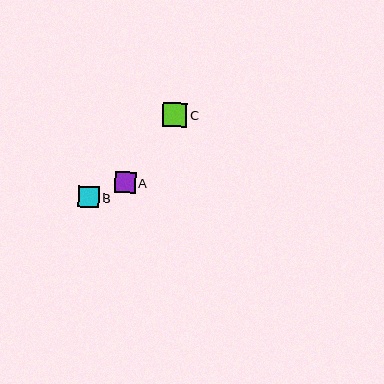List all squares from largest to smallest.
From largest to smallest: C, A, B.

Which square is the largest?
Square C is the largest with a size of approximately 24 pixels.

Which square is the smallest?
Square B is the smallest with a size of approximately 21 pixels.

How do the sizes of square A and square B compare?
Square A and square B are approximately the same size.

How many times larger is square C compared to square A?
Square C is approximately 1.1 times the size of square A.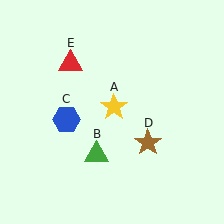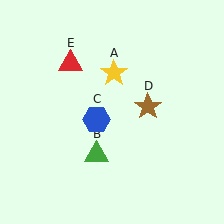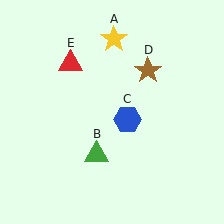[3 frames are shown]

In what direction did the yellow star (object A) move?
The yellow star (object A) moved up.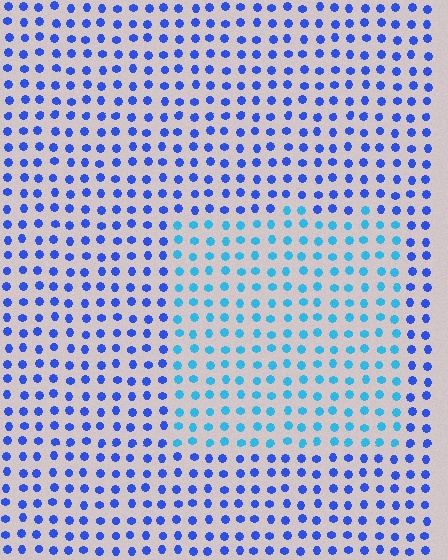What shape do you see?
I see a rectangle.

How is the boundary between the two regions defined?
The boundary is defined purely by a slight shift in hue (about 35 degrees). Spacing, size, and orientation are identical on both sides.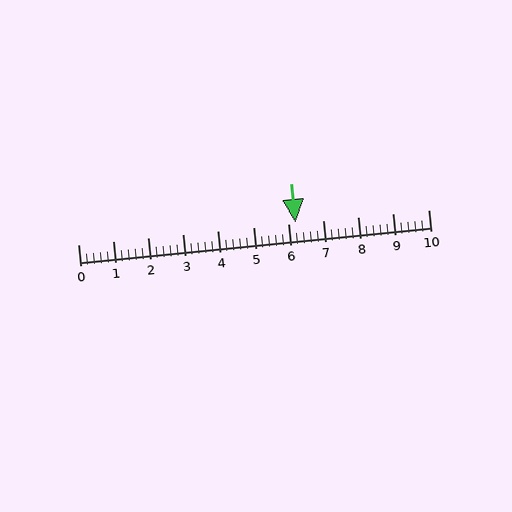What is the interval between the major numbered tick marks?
The major tick marks are spaced 1 units apart.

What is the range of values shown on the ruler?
The ruler shows values from 0 to 10.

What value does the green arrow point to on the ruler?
The green arrow points to approximately 6.2.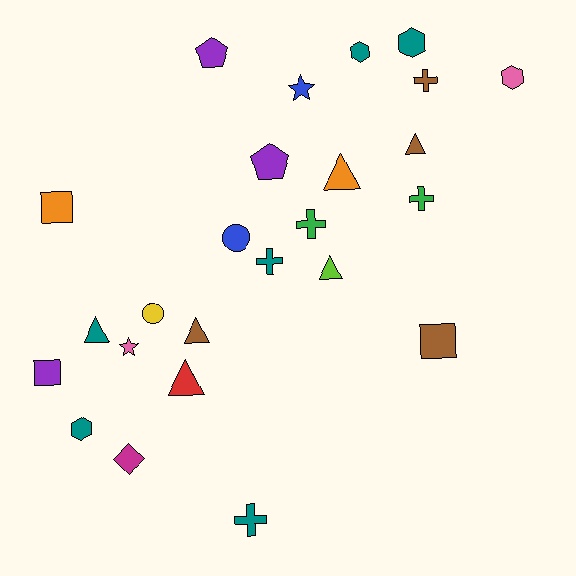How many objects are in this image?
There are 25 objects.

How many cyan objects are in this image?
There are no cyan objects.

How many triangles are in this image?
There are 6 triangles.